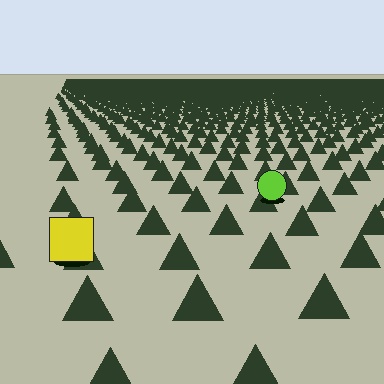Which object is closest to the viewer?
The yellow square is closest. The texture marks near it are larger and more spread out.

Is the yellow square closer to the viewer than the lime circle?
Yes. The yellow square is closer — you can tell from the texture gradient: the ground texture is coarser near it.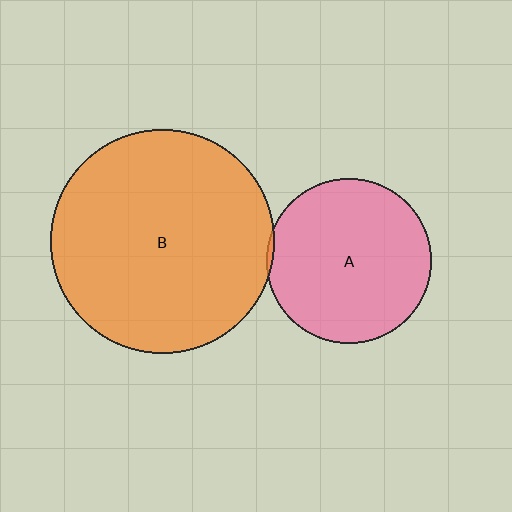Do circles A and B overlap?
Yes.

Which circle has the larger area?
Circle B (orange).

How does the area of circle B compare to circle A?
Approximately 1.9 times.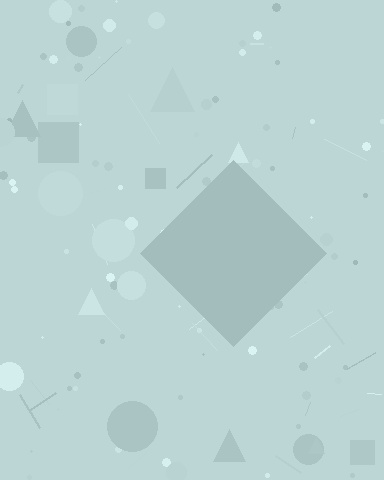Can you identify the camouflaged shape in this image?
The camouflaged shape is a diamond.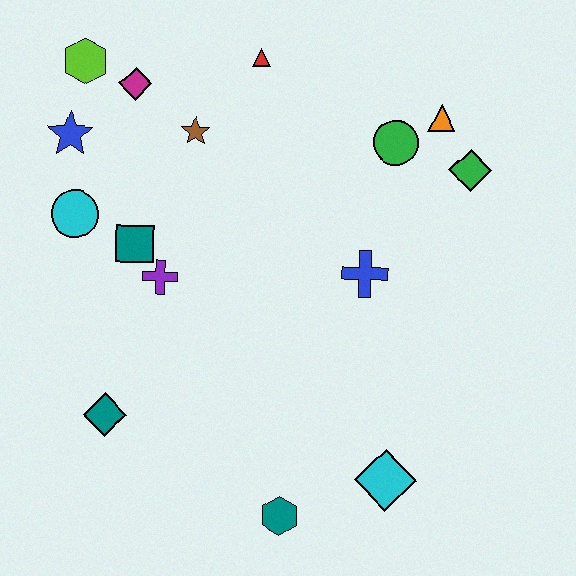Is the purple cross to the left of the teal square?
No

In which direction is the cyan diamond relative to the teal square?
The cyan diamond is to the right of the teal square.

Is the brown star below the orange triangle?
Yes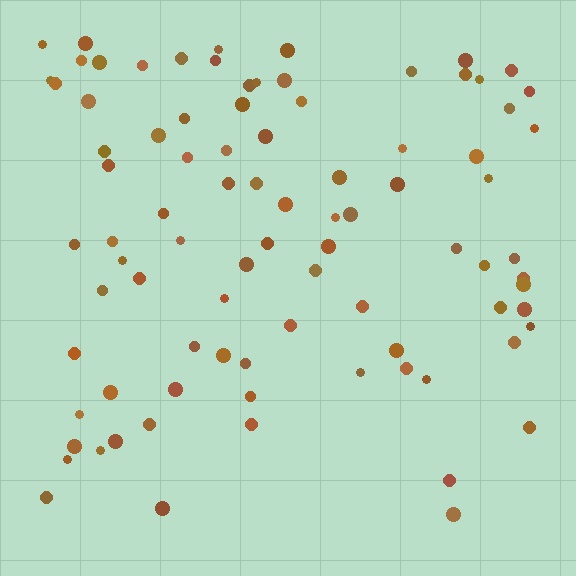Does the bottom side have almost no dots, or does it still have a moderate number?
Still a moderate number, just noticeably fewer than the top.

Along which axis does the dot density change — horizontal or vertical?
Vertical.